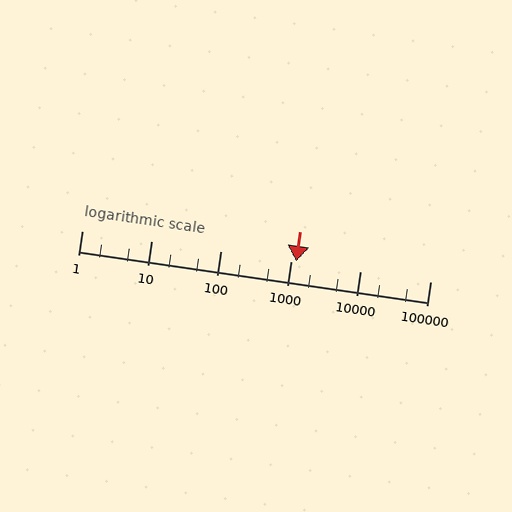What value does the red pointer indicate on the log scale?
The pointer indicates approximately 1200.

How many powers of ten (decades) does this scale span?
The scale spans 5 decades, from 1 to 100000.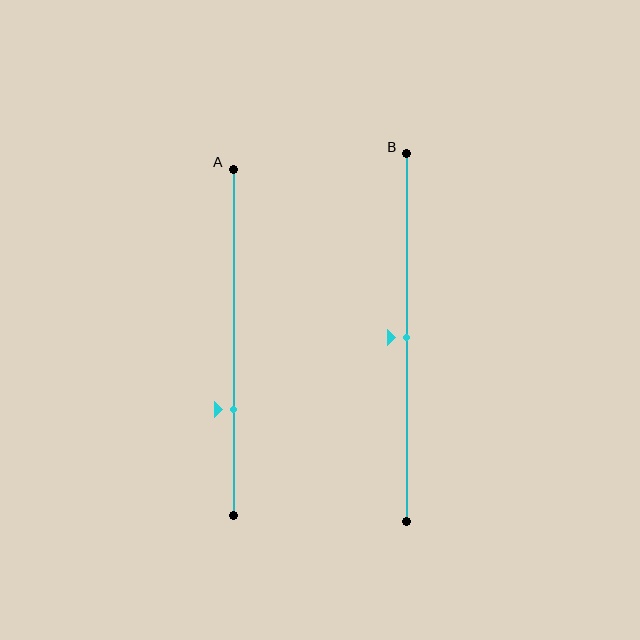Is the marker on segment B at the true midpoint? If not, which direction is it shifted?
Yes, the marker on segment B is at the true midpoint.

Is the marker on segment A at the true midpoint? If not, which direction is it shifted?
No, the marker on segment A is shifted downward by about 20% of the segment length.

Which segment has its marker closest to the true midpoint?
Segment B has its marker closest to the true midpoint.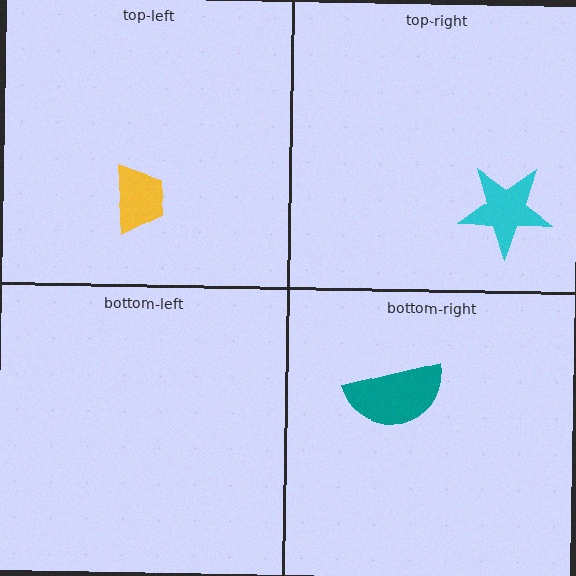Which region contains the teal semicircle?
The bottom-right region.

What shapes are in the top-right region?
The cyan star.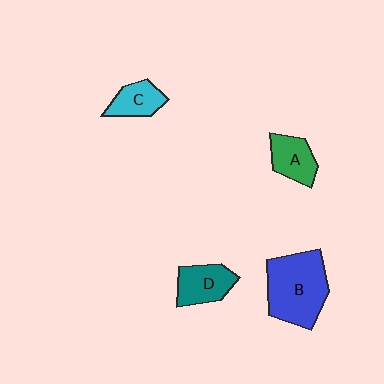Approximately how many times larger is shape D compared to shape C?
Approximately 1.2 times.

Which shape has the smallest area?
Shape C (cyan).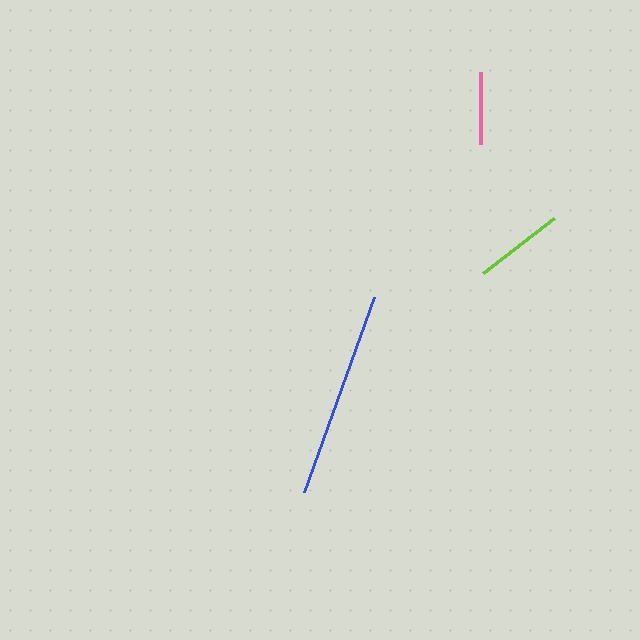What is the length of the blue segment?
The blue segment is approximately 207 pixels long.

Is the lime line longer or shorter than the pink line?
The lime line is longer than the pink line.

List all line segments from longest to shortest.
From longest to shortest: blue, lime, pink.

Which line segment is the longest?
The blue line is the longest at approximately 207 pixels.